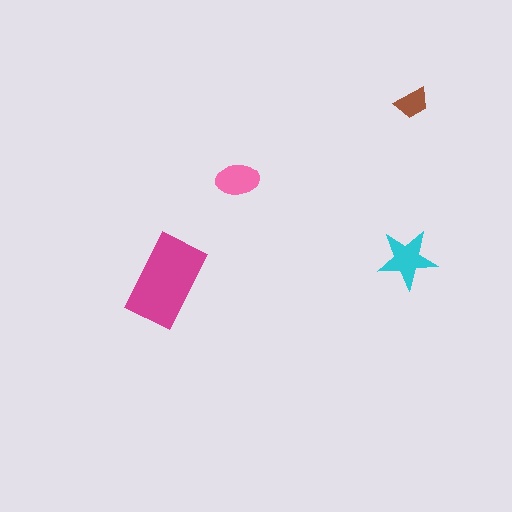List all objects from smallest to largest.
The brown trapezoid, the pink ellipse, the cyan star, the magenta rectangle.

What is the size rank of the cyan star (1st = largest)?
2nd.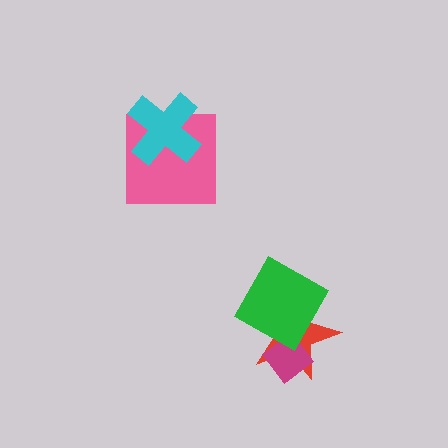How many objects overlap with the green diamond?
2 objects overlap with the green diamond.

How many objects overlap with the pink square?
1 object overlaps with the pink square.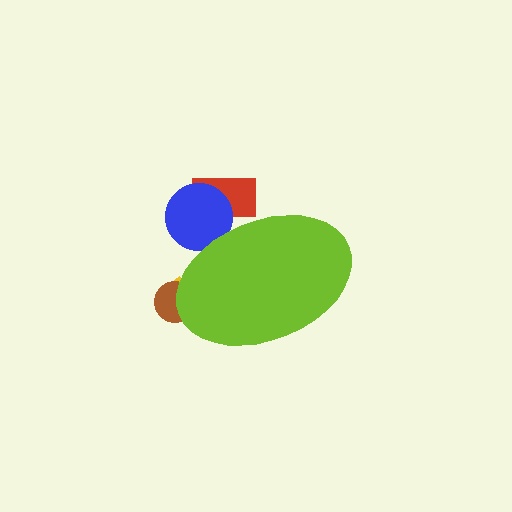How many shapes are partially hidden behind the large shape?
4 shapes are partially hidden.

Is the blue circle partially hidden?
Yes, the blue circle is partially hidden behind the lime ellipse.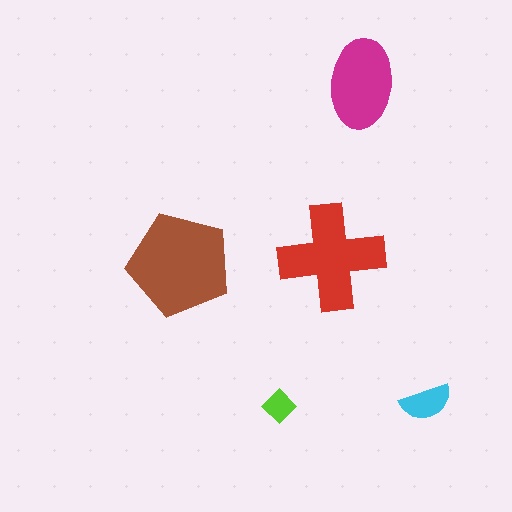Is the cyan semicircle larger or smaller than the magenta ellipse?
Smaller.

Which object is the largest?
The brown pentagon.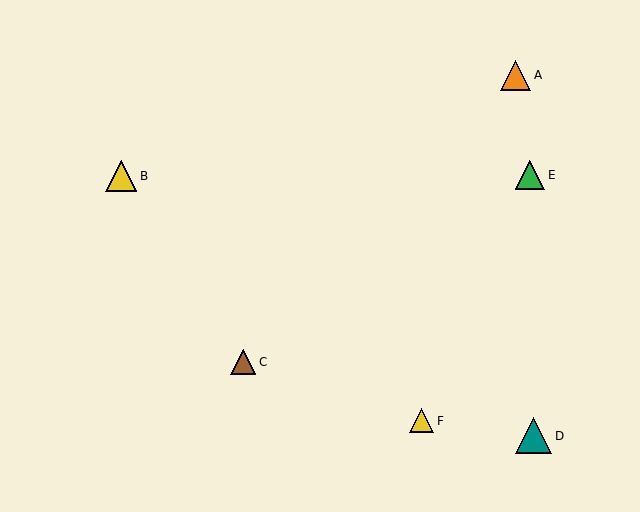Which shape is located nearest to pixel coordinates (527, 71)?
The orange triangle (labeled A) at (516, 75) is nearest to that location.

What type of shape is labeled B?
Shape B is a yellow triangle.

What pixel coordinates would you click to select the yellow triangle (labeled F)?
Click at (421, 421) to select the yellow triangle F.